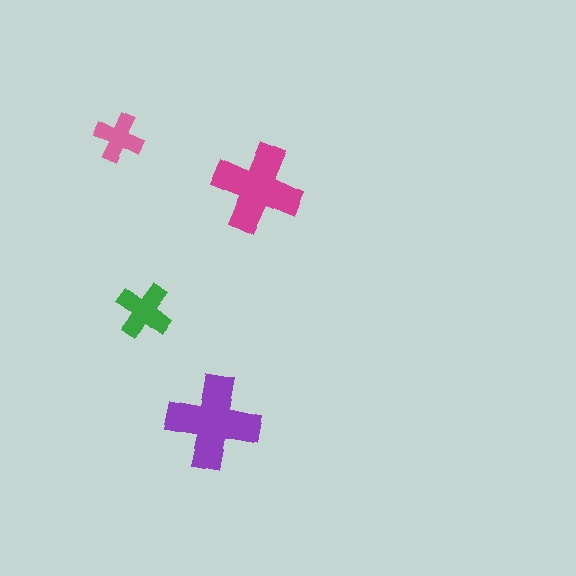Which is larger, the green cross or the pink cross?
The green one.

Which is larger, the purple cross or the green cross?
The purple one.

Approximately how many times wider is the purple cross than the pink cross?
About 2 times wider.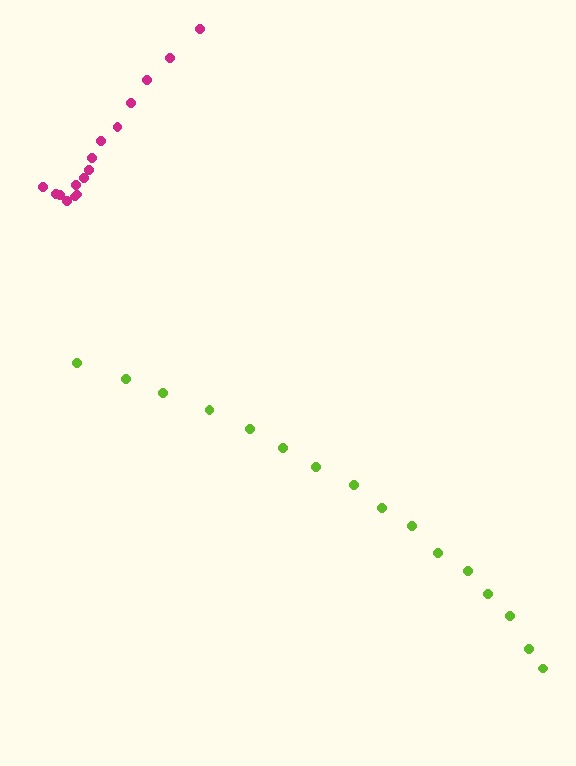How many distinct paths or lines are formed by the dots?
There are 2 distinct paths.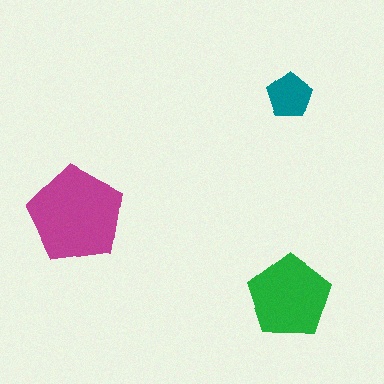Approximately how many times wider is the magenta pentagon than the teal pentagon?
About 2 times wider.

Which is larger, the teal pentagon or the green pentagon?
The green one.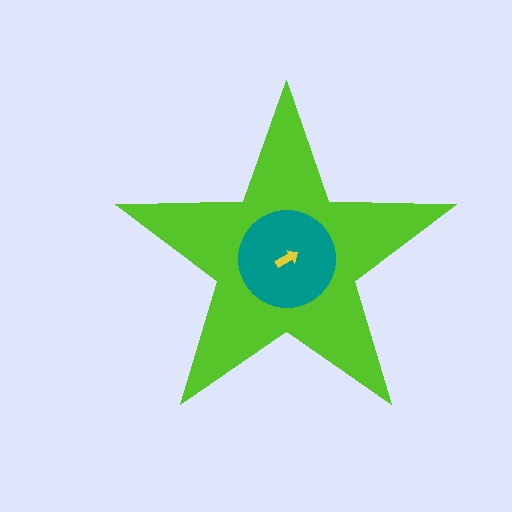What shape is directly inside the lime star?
The teal circle.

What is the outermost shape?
The lime star.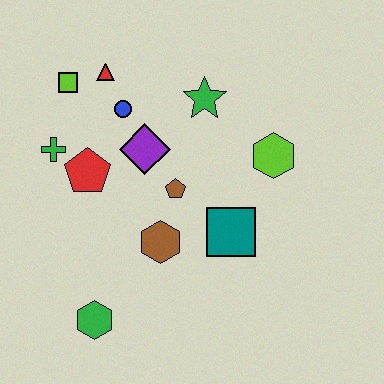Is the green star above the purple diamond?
Yes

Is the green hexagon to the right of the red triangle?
No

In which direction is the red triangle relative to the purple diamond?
The red triangle is above the purple diamond.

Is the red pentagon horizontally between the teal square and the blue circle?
No